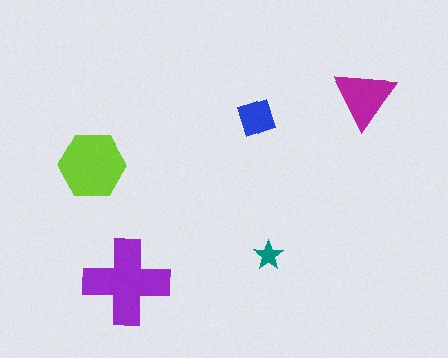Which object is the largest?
The purple cross.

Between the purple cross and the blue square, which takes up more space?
The purple cross.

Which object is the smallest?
The teal star.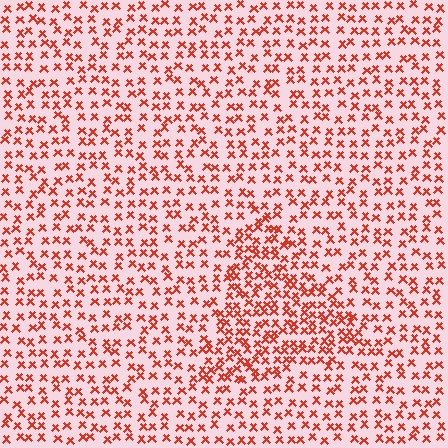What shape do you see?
I see a triangle.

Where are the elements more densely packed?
The elements are more densely packed inside the triangle boundary.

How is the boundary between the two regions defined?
The boundary is defined by a change in element density (approximately 1.8x ratio). All elements are the same color, size, and shape.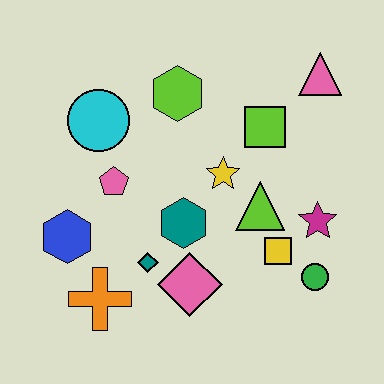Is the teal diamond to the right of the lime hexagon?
No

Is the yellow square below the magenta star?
Yes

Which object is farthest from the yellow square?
The cyan circle is farthest from the yellow square.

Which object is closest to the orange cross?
The teal diamond is closest to the orange cross.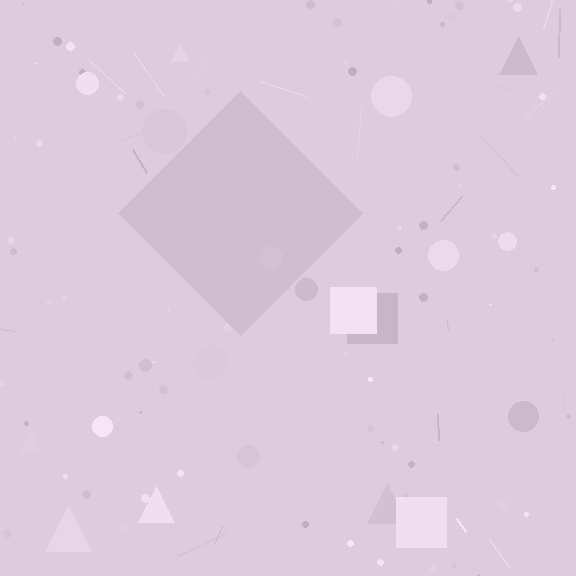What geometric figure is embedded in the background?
A diamond is embedded in the background.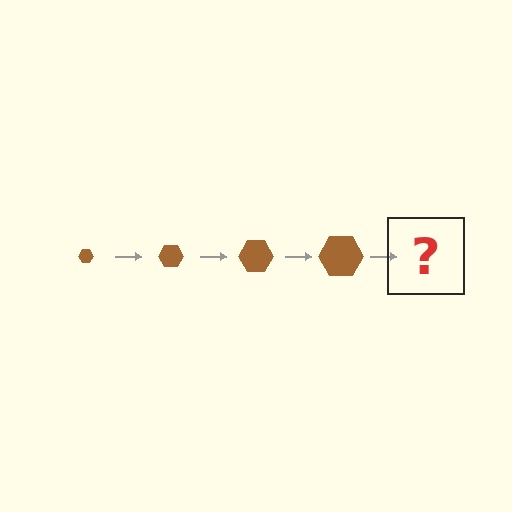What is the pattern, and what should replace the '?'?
The pattern is that the hexagon gets progressively larger each step. The '?' should be a brown hexagon, larger than the previous one.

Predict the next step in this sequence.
The next step is a brown hexagon, larger than the previous one.